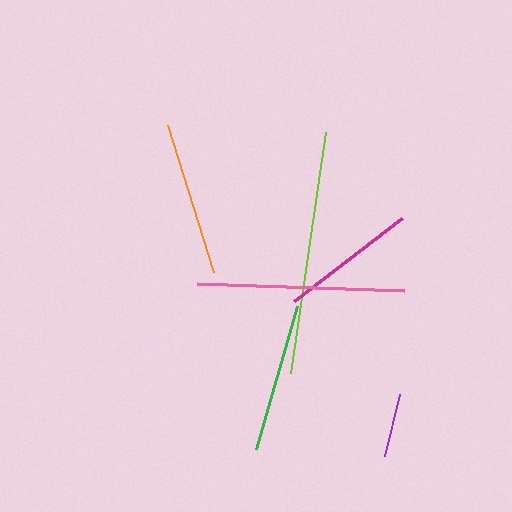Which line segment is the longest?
The lime line is the longest at approximately 244 pixels.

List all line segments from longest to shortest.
From longest to shortest: lime, pink, orange, green, magenta, purple.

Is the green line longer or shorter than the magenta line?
The green line is longer than the magenta line.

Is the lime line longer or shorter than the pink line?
The lime line is longer than the pink line.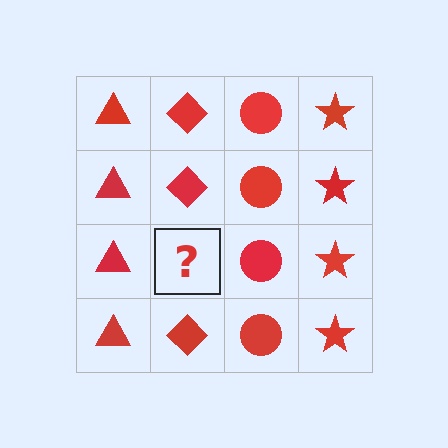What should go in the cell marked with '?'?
The missing cell should contain a red diamond.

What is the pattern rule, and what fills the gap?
The rule is that each column has a consistent shape. The gap should be filled with a red diamond.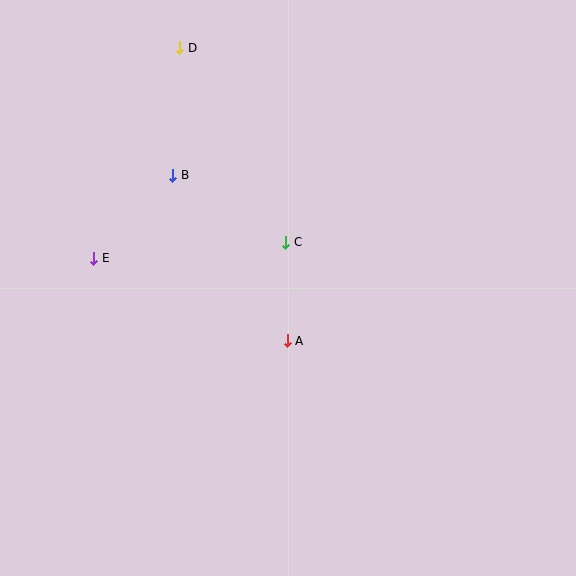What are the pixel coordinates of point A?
Point A is at (287, 341).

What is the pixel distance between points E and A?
The distance between E and A is 210 pixels.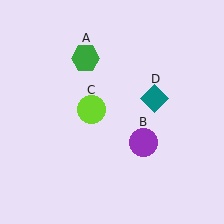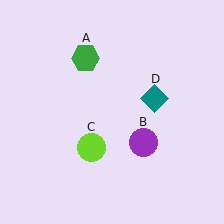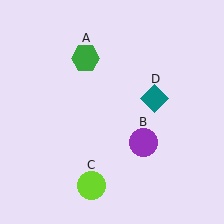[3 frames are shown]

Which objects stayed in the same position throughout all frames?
Green hexagon (object A) and purple circle (object B) and teal diamond (object D) remained stationary.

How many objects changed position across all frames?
1 object changed position: lime circle (object C).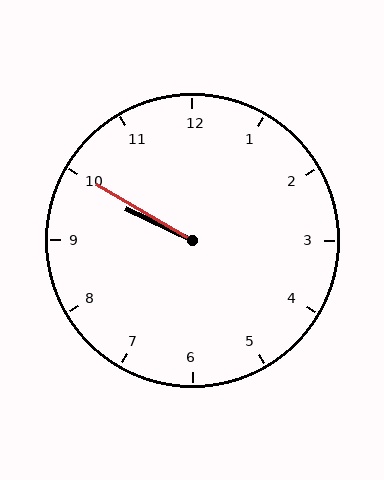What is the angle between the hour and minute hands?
Approximately 5 degrees.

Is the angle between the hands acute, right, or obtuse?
It is acute.